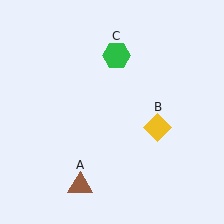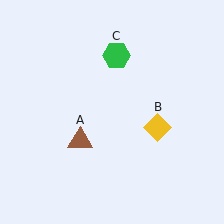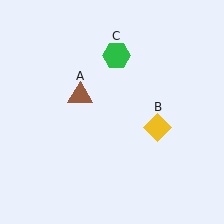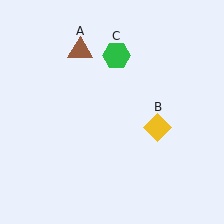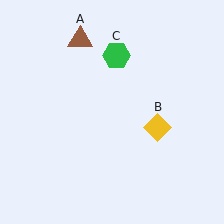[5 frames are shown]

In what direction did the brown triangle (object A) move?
The brown triangle (object A) moved up.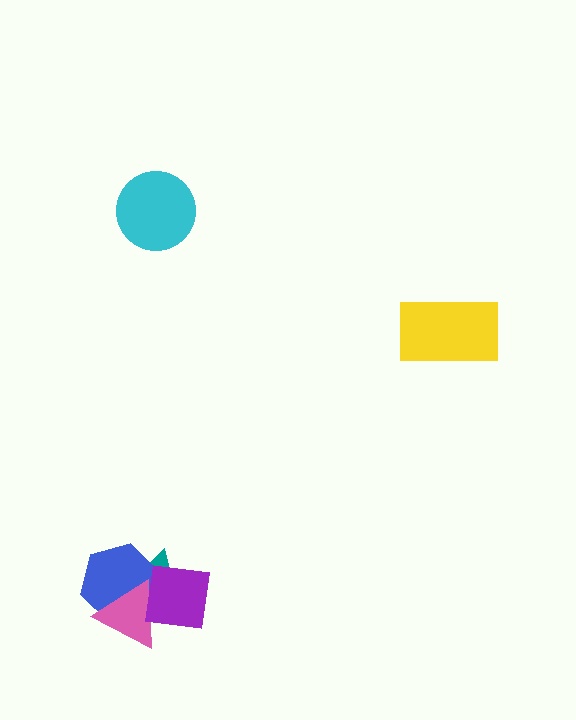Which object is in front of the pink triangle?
The purple square is in front of the pink triangle.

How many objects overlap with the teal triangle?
3 objects overlap with the teal triangle.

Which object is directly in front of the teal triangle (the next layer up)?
The blue hexagon is directly in front of the teal triangle.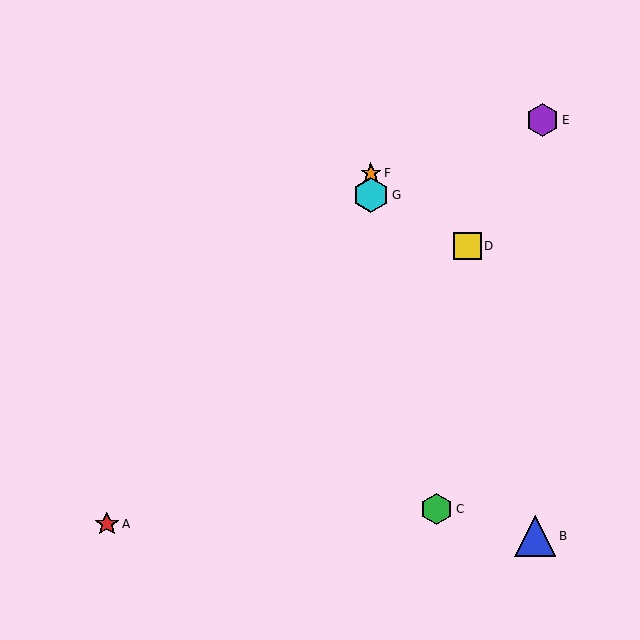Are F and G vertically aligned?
Yes, both are at x≈371.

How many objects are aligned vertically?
2 objects (F, G) are aligned vertically.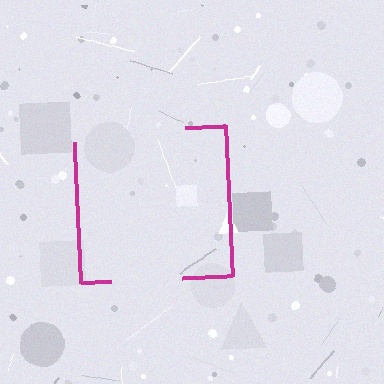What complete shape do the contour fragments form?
The contour fragments form a square.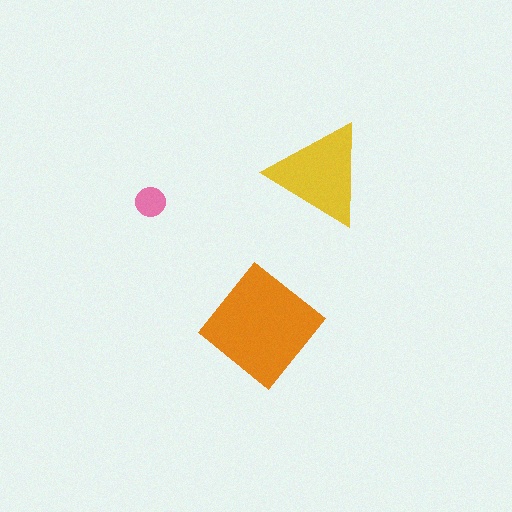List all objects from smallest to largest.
The pink circle, the yellow triangle, the orange diamond.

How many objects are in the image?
There are 3 objects in the image.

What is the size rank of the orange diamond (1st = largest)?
1st.